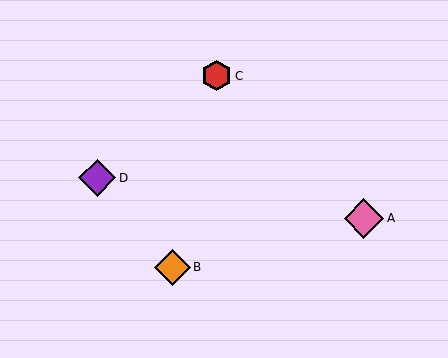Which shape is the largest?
The pink diamond (labeled A) is the largest.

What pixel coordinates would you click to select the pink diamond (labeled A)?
Click at (364, 218) to select the pink diamond A.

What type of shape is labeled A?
Shape A is a pink diamond.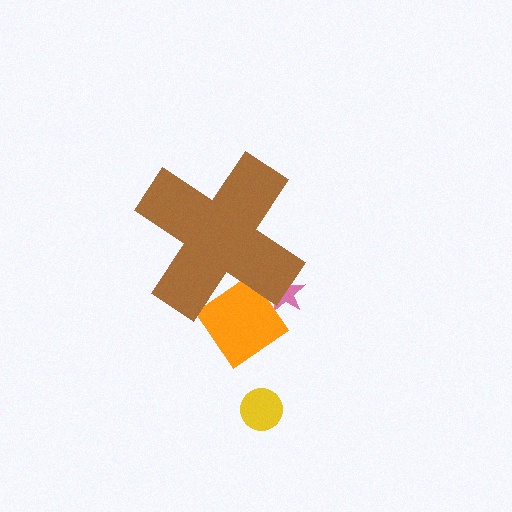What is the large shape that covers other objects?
A brown cross.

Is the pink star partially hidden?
Yes, the pink star is partially hidden behind the brown cross.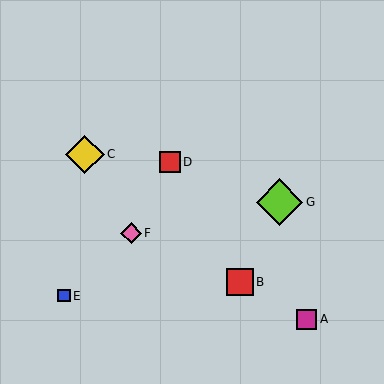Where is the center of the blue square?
The center of the blue square is at (64, 296).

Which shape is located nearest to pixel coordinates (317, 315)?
The magenta square (labeled A) at (306, 319) is nearest to that location.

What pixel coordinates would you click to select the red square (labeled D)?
Click at (170, 162) to select the red square D.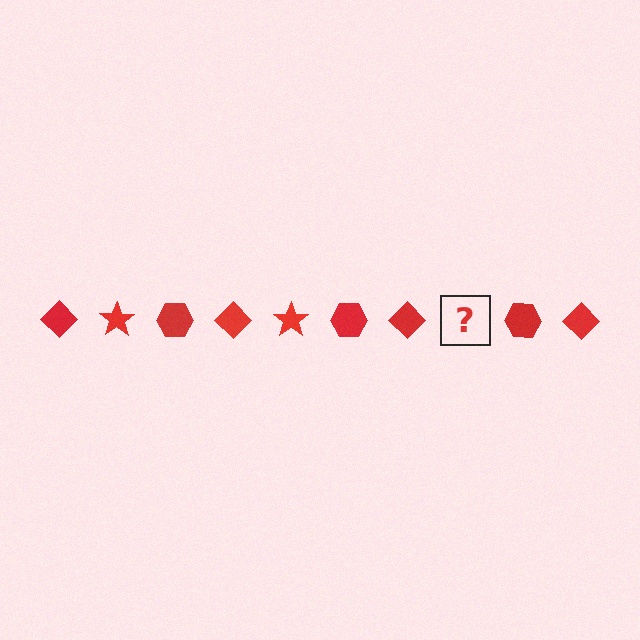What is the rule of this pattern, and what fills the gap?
The rule is that the pattern cycles through diamond, star, hexagon shapes in red. The gap should be filled with a red star.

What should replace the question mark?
The question mark should be replaced with a red star.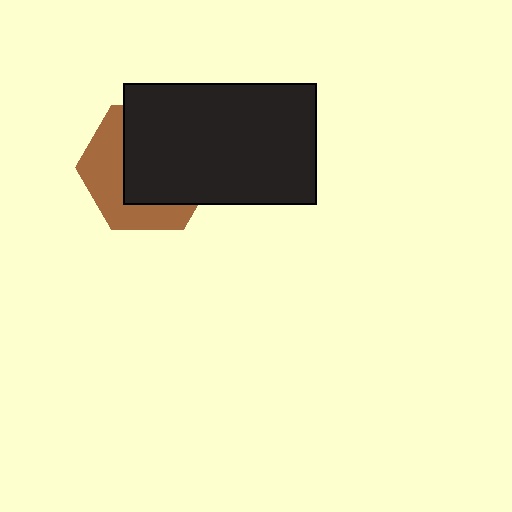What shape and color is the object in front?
The object in front is a black rectangle.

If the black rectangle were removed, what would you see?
You would see the complete brown hexagon.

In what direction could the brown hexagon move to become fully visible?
The brown hexagon could move toward the lower-left. That would shift it out from behind the black rectangle entirely.